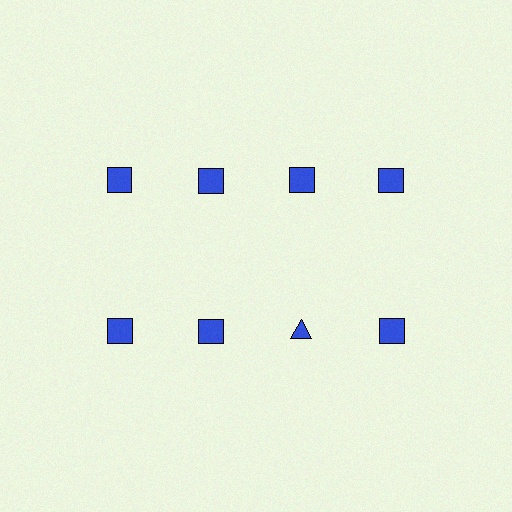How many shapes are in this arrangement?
There are 8 shapes arranged in a grid pattern.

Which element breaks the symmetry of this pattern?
The blue triangle in the second row, center column breaks the symmetry. All other shapes are blue squares.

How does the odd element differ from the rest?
It has a different shape: triangle instead of square.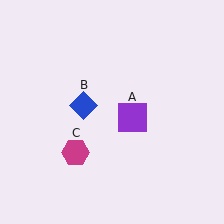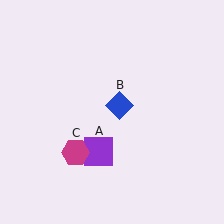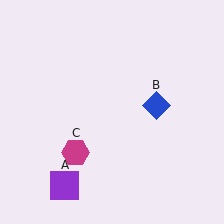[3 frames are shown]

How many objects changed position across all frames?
2 objects changed position: purple square (object A), blue diamond (object B).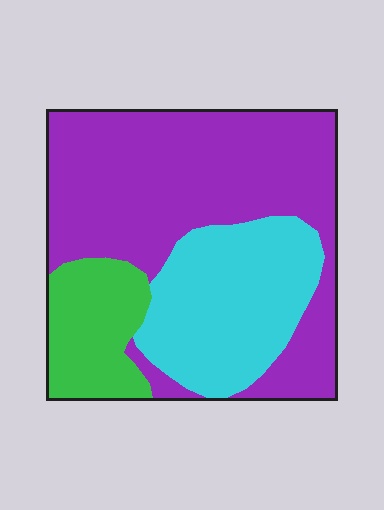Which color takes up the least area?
Green, at roughly 15%.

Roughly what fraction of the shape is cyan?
Cyan takes up between a sixth and a third of the shape.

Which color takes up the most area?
Purple, at roughly 55%.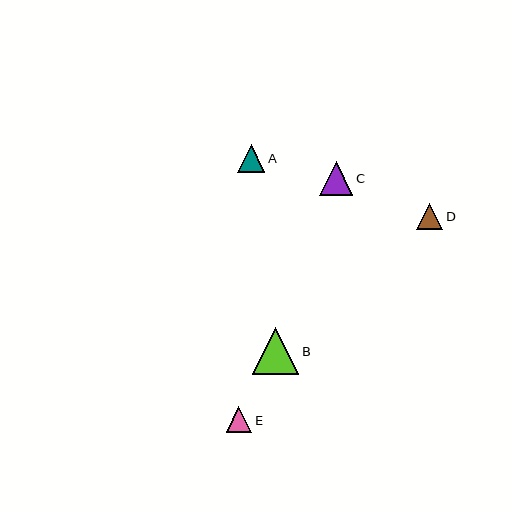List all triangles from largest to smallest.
From largest to smallest: B, C, A, D, E.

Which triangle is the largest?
Triangle B is the largest with a size of approximately 47 pixels.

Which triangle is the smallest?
Triangle E is the smallest with a size of approximately 26 pixels.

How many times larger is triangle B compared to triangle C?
Triangle B is approximately 1.4 times the size of triangle C.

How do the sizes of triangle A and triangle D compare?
Triangle A and triangle D are approximately the same size.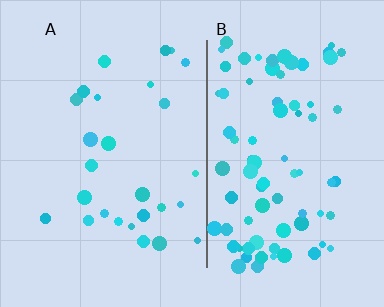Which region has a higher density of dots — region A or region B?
B (the right).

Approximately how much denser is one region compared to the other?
Approximately 3.0× — region B over region A.